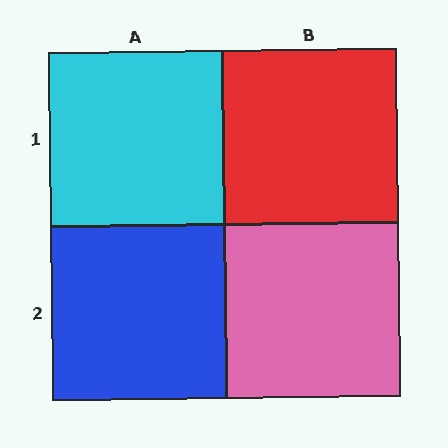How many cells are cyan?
1 cell is cyan.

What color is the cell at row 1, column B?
Red.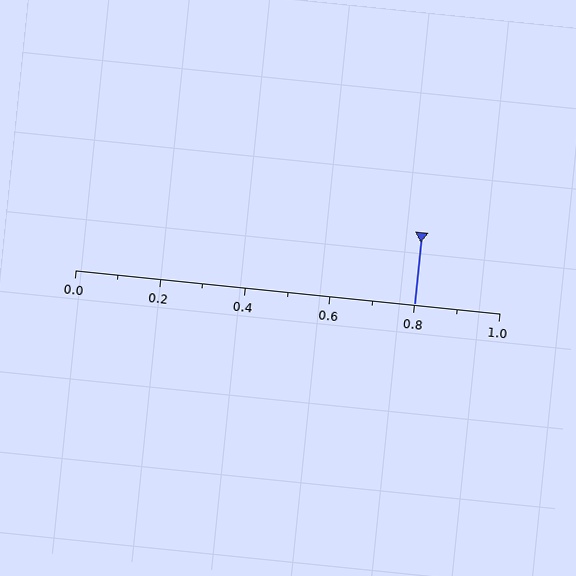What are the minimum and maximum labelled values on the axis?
The axis runs from 0.0 to 1.0.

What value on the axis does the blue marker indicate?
The marker indicates approximately 0.8.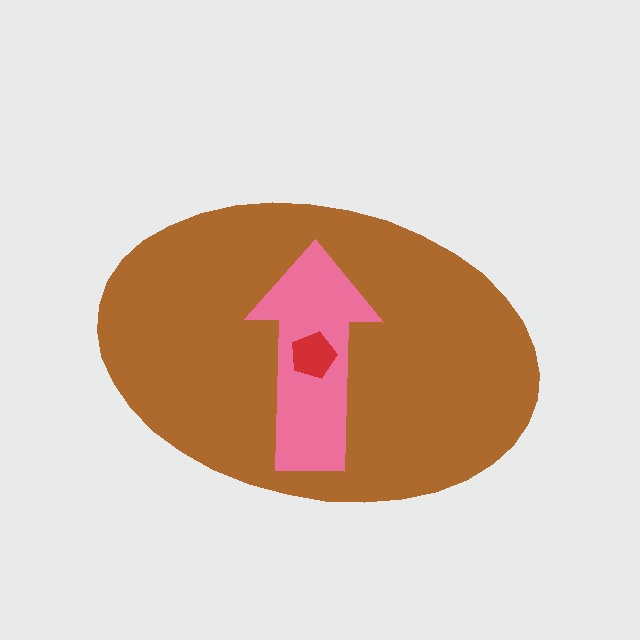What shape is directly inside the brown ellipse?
The pink arrow.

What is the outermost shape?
The brown ellipse.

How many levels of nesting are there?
3.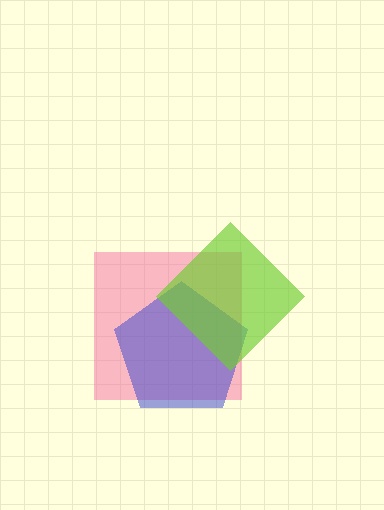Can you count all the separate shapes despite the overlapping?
Yes, there are 3 separate shapes.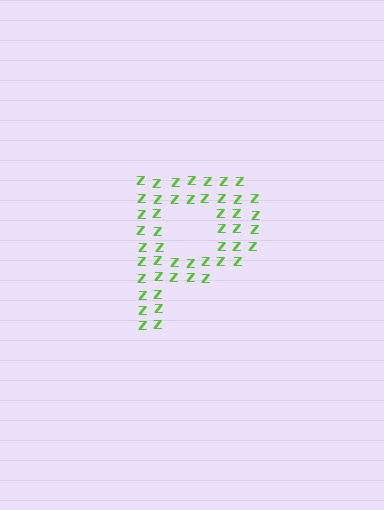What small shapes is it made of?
It is made of small letter Z's.